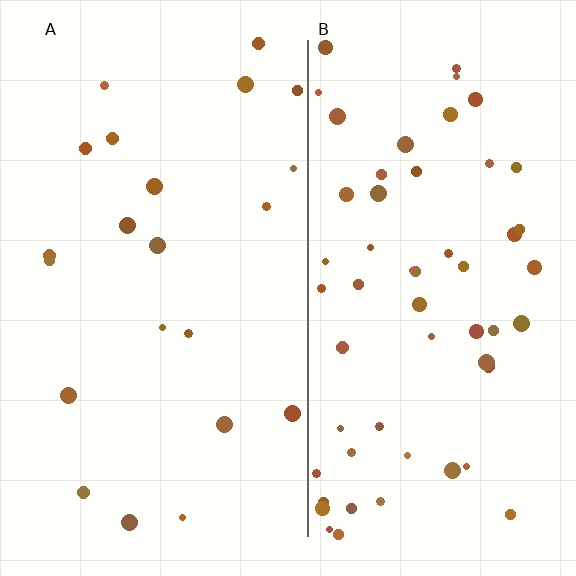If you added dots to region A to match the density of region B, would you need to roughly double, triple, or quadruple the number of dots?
Approximately triple.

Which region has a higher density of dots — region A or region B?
B (the right).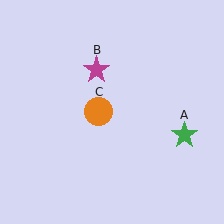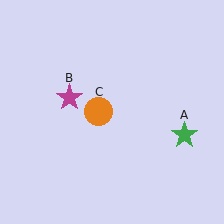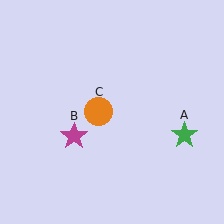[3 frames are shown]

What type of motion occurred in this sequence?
The magenta star (object B) rotated counterclockwise around the center of the scene.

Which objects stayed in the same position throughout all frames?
Green star (object A) and orange circle (object C) remained stationary.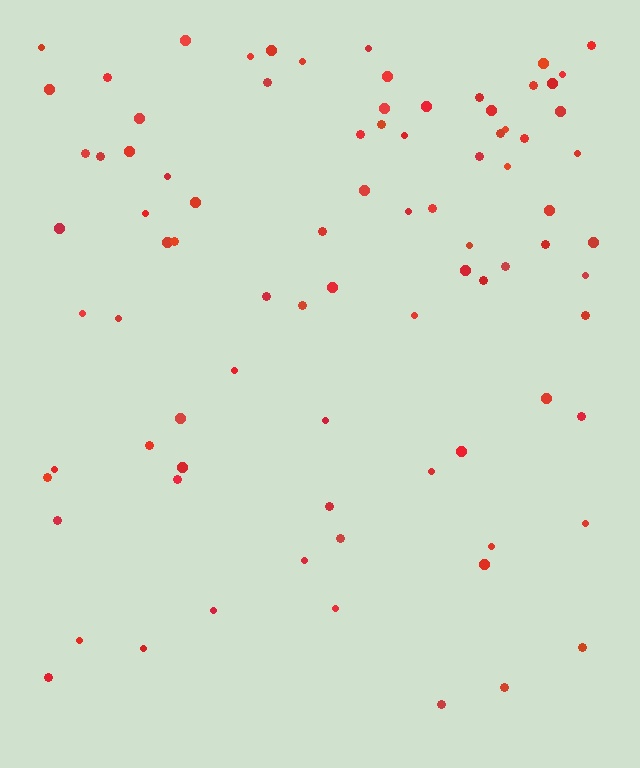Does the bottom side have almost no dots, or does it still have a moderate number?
Still a moderate number, just noticeably fewer than the top.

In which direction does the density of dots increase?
From bottom to top, with the top side densest.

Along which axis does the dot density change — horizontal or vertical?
Vertical.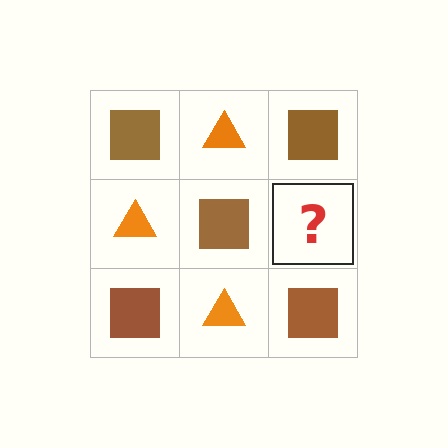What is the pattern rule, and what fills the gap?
The rule is that it alternates brown square and orange triangle in a checkerboard pattern. The gap should be filled with an orange triangle.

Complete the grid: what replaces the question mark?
The question mark should be replaced with an orange triangle.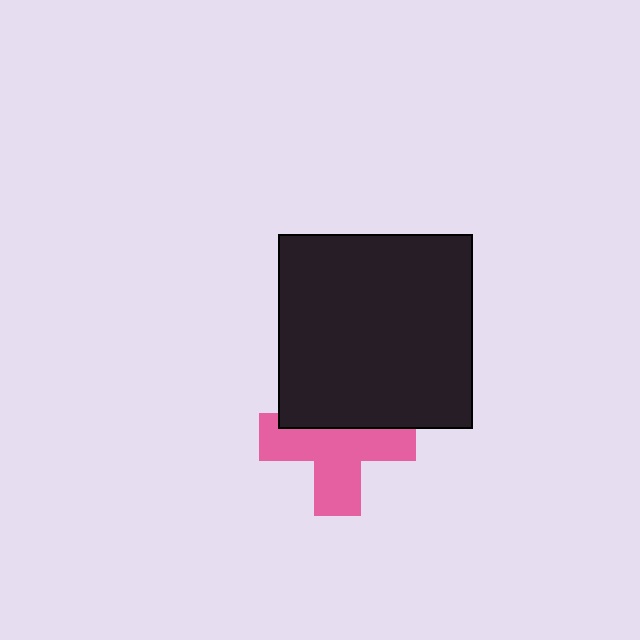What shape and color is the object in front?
The object in front is a black square.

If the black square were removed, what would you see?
You would see the complete pink cross.